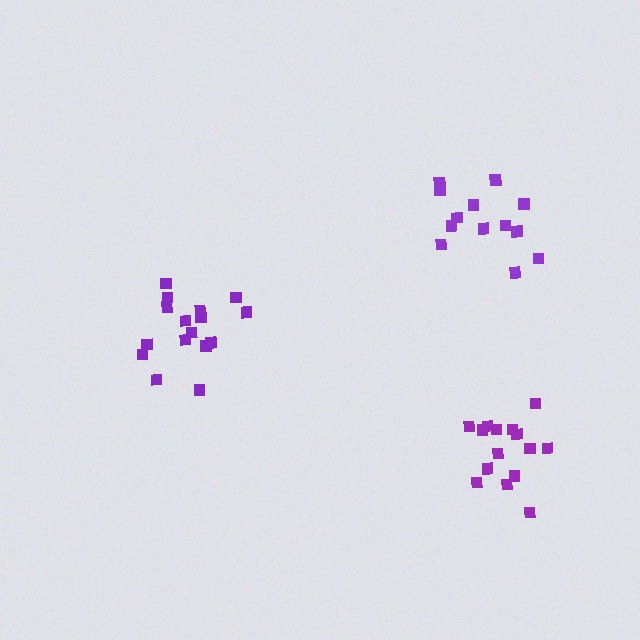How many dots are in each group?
Group 1: 16 dots, Group 2: 15 dots, Group 3: 13 dots (44 total).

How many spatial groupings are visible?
There are 3 spatial groupings.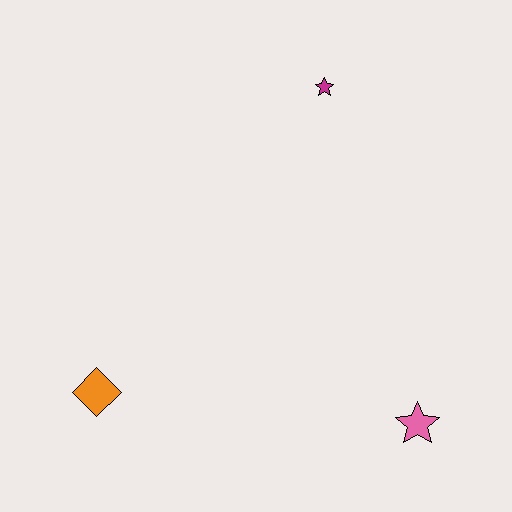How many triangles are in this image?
There are no triangles.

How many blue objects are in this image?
There are no blue objects.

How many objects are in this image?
There are 3 objects.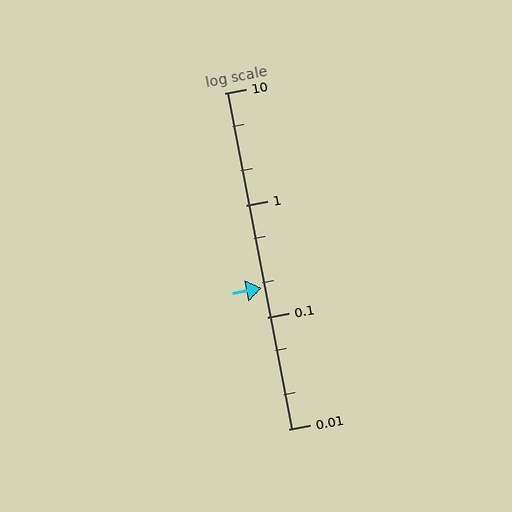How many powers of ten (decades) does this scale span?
The scale spans 3 decades, from 0.01 to 10.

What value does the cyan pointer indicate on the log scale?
The pointer indicates approximately 0.18.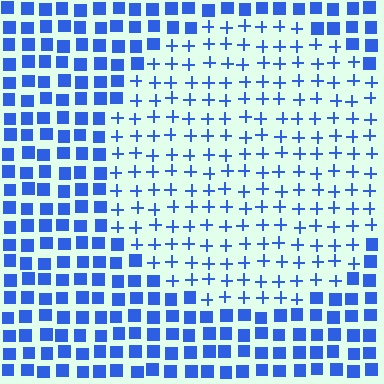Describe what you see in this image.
The image is filled with small blue elements arranged in a uniform grid. A circle-shaped region contains plus signs, while the surrounding area contains squares. The boundary is defined purely by the change in element shape.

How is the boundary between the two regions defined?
The boundary is defined by a change in element shape: plus signs inside vs. squares outside. All elements share the same color and spacing.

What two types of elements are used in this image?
The image uses plus signs inside the circle region and squares outside it.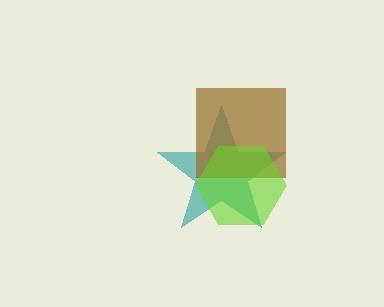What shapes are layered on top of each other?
The layered shapes are: a teal star, a brown square, a lime hexagon.